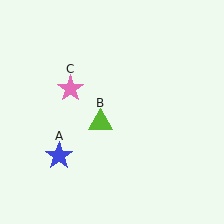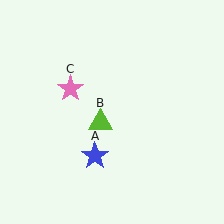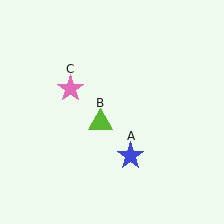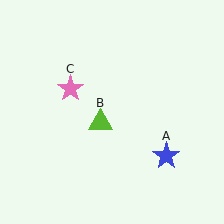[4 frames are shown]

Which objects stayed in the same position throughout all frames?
Lime triangle (object B) and pink star (object C) remained stationary.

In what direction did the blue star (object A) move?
The blue star (object A) moved right.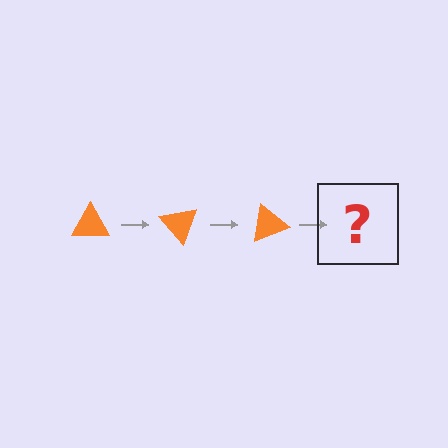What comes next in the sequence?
The next element should be an orange triangle rotated 150 degrees.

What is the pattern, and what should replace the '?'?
The pattern is that the triangle rotates 50 degrees each step. The '?' should be an orange triangle rotated 150 degrees.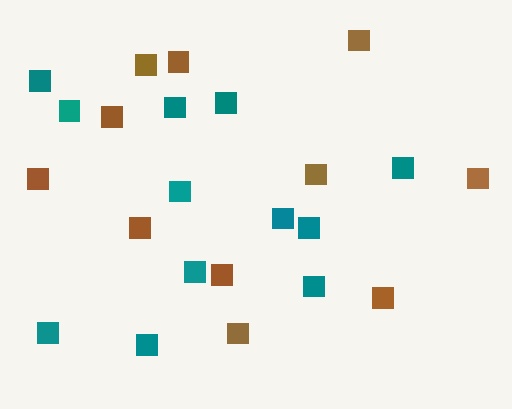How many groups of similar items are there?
There are 2 groups: one group of teal squares (12) and one group of brown squares (11).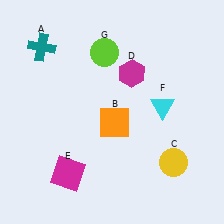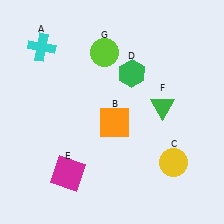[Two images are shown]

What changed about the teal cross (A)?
In Image 1, A is teal. In Image 2, it changed to cyan.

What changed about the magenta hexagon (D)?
In Image 1, D is magenta. In Image 2, it changed to green.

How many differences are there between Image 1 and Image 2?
There are 3 differences between the two images.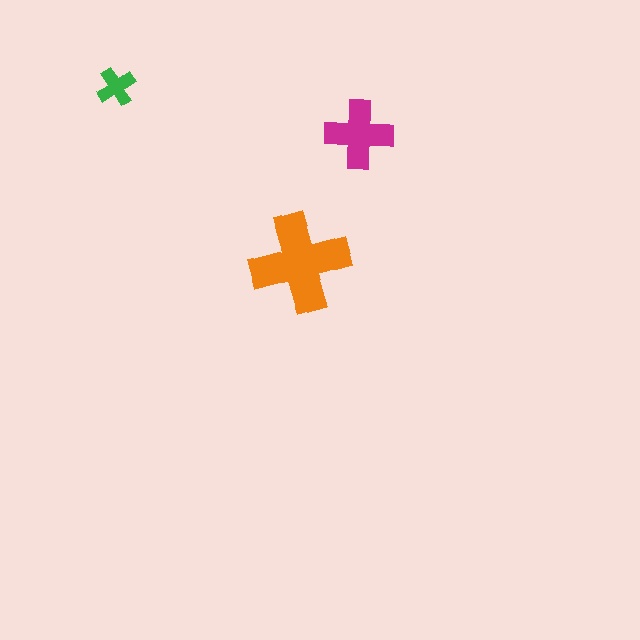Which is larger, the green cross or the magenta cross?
The magenta one.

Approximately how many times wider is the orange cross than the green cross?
About 2.5 times wider.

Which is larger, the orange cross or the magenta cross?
The orange one.